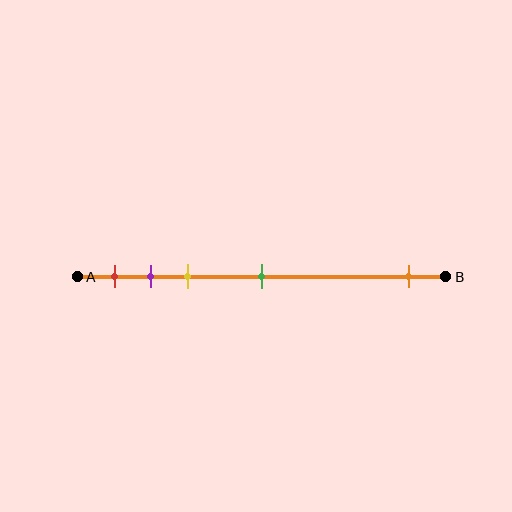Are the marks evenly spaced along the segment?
No, the marks are not evenly spaced.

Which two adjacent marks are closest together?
The purple and yellow marks are the closest adjacent pair.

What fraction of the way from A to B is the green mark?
The green mark is approximately 50% (0.5) of the way from A to B.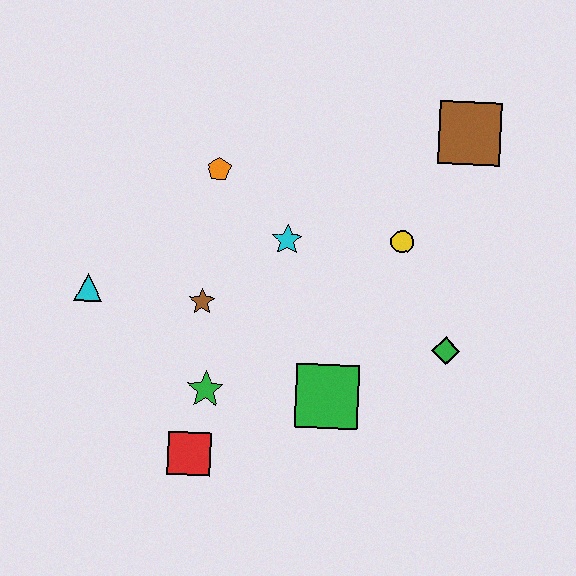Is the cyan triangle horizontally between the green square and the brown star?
No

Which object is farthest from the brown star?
The brown square is farthest from the brown star.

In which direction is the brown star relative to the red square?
The brown star is above the red square.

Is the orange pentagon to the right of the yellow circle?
No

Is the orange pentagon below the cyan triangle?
No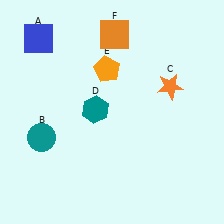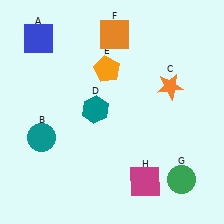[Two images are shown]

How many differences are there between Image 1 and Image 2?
There are 2 differences between the two images.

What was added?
A green circle (G), a magenta square (H) were added in Image 2.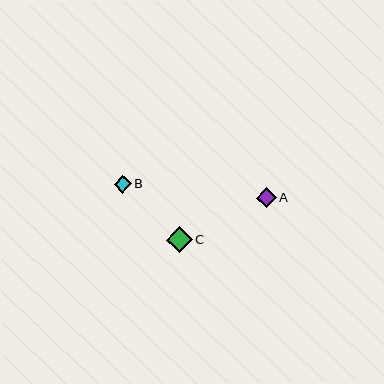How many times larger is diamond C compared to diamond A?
Diamond C is approximately 1.3 times the size of diamond A.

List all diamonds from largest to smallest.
From largest to smallest: C, A, B.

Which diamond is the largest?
Diamond C is the largest with a size of approximately 26 pixels.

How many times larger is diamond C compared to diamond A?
Diamond C is approximately 1.3 times the size of diamond A.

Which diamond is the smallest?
Diamond B is the smallest with a size of approximately 17 pixels.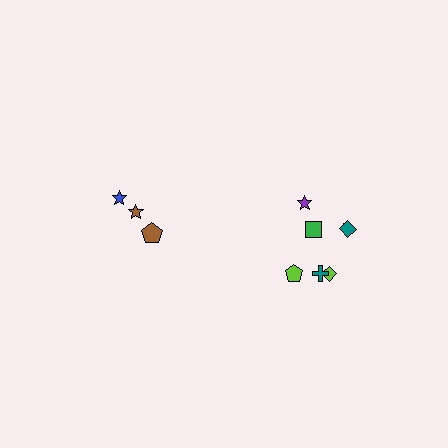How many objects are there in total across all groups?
There are 9 objects.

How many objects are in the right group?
There are 6 objects.